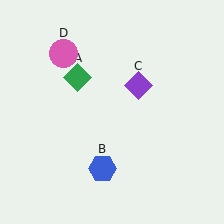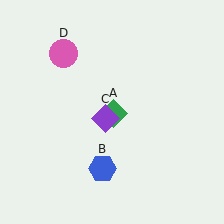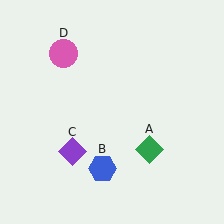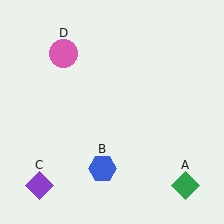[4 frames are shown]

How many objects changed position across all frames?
2 objects changed position: green diamond (object A), purple diamond (object C).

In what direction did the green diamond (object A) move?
The green diamond (object A) moved down and to the right.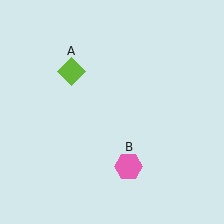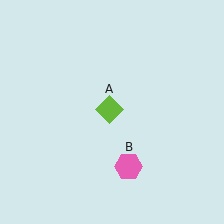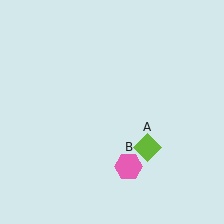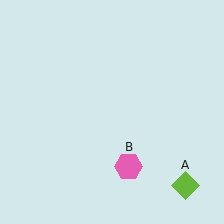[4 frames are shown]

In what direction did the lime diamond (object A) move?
The lime diamond (object A) moved down and to the right.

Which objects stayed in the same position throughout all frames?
Pink hexagon (object B) remained stationary.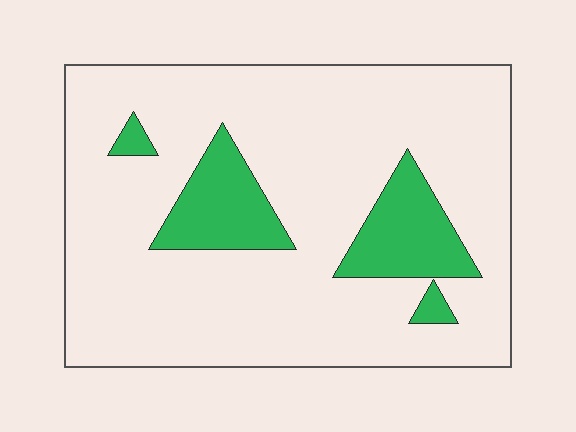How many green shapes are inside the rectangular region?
4.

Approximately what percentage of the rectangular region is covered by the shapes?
Approximately 15%.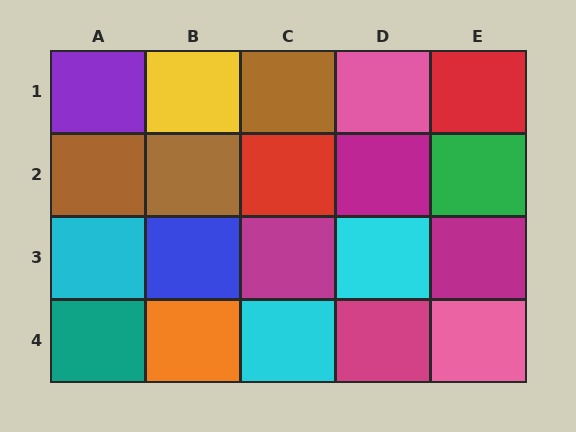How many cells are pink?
2 cells are pink.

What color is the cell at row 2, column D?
Magenta.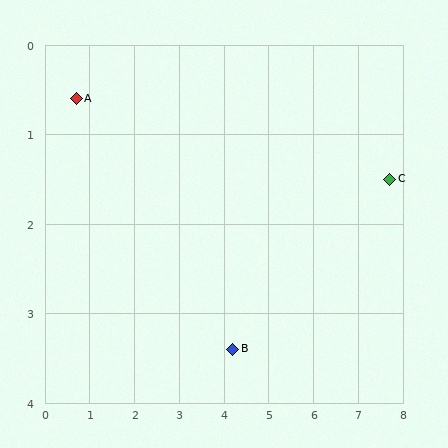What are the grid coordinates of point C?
Point C is at approximately (7.7, 1.5).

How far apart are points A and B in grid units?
Points A and B are about 4.5 grid units apart.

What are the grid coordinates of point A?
Point A is at approximately (0.7, 0.6).